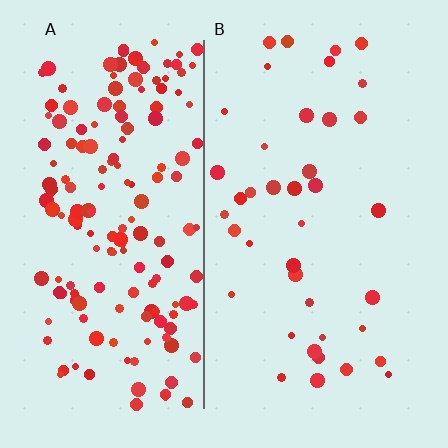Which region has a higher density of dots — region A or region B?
A (the left).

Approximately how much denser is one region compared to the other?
Approximately 4.2× — region A over region B.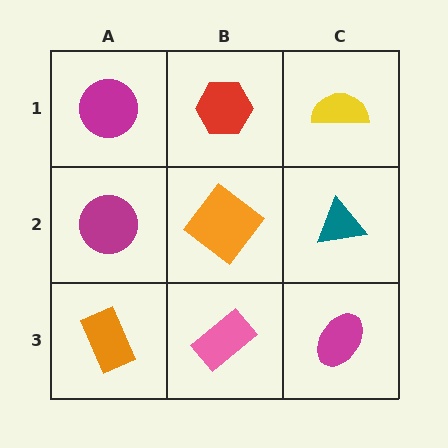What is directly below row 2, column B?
A pink rectangle.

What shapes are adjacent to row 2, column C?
A yellow semicircle (row 1, column C), a magenta ellipse (row 3, column C), an orange diamond (row 2, column B).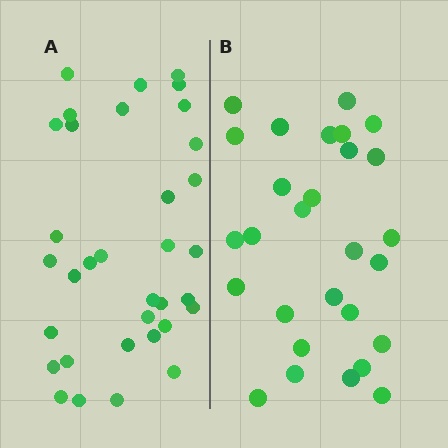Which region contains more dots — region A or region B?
Region A (the left region) has more dots.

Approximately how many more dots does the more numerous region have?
Region A has about 6 more dots than region B.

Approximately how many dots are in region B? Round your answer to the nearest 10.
About 30 dots. (The exact count is 28, which rounds to 30.)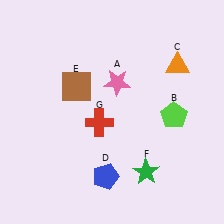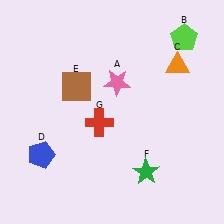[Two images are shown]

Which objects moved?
The objects that moved are: the lime pentagon (B), the blue pentagon (D).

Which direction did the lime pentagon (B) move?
The lime pentagon (B) moved up.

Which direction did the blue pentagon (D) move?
The blue pentagon (D) moved left.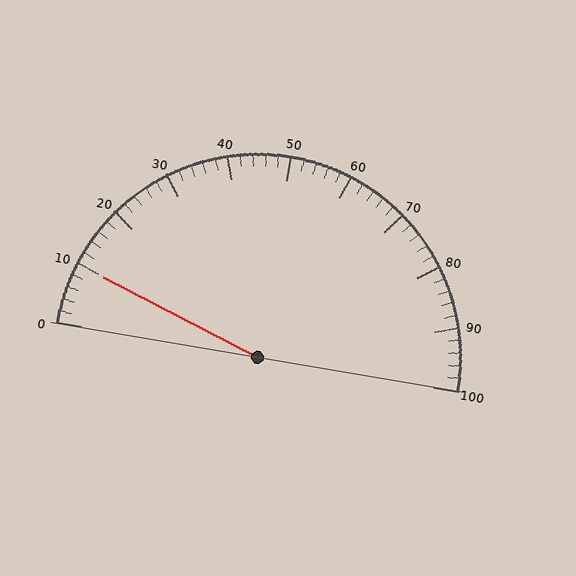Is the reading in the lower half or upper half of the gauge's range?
The reading is in the lower half of the range (0 to 100).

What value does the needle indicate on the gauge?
The needle indicates approximately 10.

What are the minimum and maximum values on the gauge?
The gauge ranges from 0 to 100.